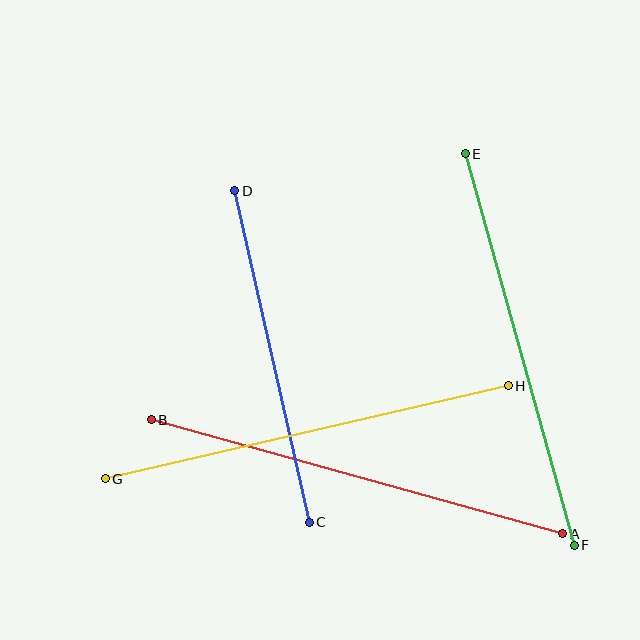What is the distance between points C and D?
The distance is approximately 340 pixels.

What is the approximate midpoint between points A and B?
The midpoint is at approximately (357, 477) pixels.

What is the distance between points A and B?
The distance is approximately 427 pixels.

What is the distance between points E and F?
The distance is approximately 406 pixels.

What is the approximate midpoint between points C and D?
The midpoint is at approximately (272, 357) pixels.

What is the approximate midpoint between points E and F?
The midpoint is at approximately (520, 350) pixels.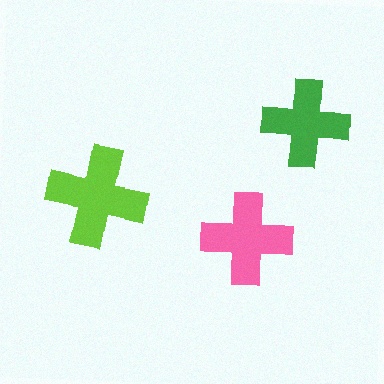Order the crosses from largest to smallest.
the lime one, the pink one, the green one.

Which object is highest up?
The green cross is topmost.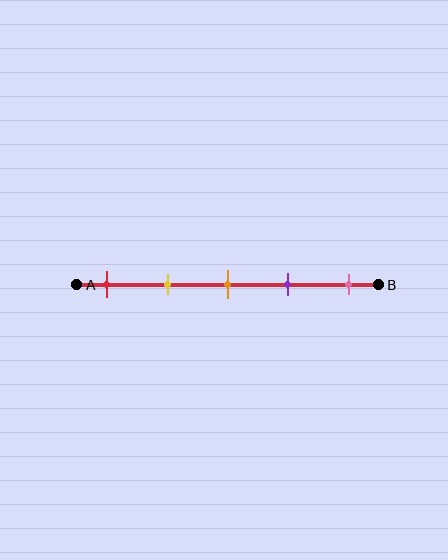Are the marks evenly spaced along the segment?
Yes, the marks are approximately evenly spaced.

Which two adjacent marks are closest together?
The orange and purple marks are the closest adjacent pair.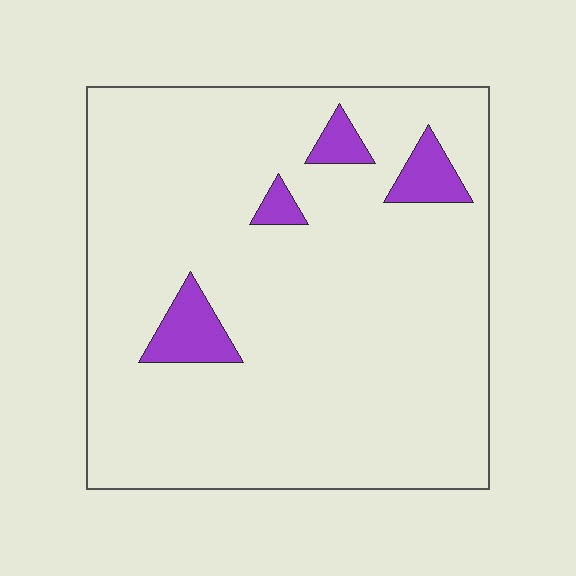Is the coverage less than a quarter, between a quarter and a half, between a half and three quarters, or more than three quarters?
Less than a quarter.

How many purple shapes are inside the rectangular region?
4.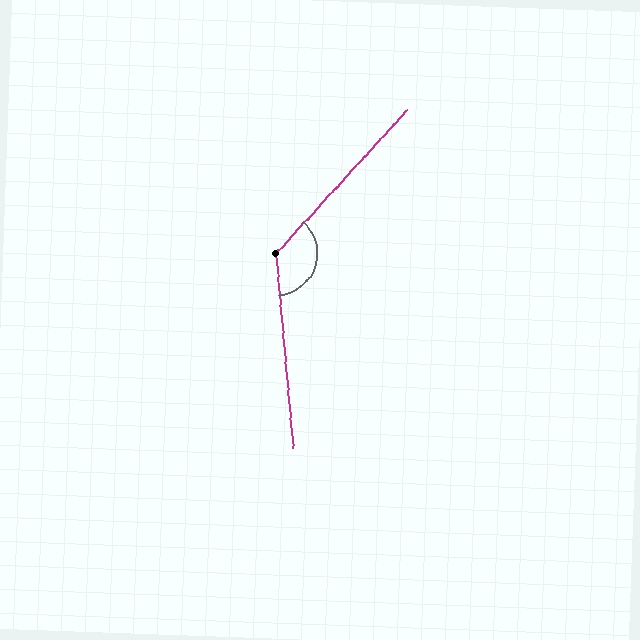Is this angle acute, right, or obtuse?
It is obtuse.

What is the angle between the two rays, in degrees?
Approximately 132 degrees.